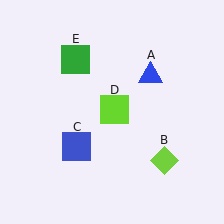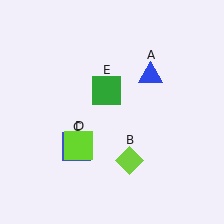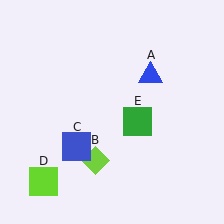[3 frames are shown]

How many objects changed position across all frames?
3 objects changed position: lime diamond (object B), lime square (object D), green square (object E).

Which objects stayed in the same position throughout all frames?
Blue triangle (object A) and blue square (object C) remained stationary.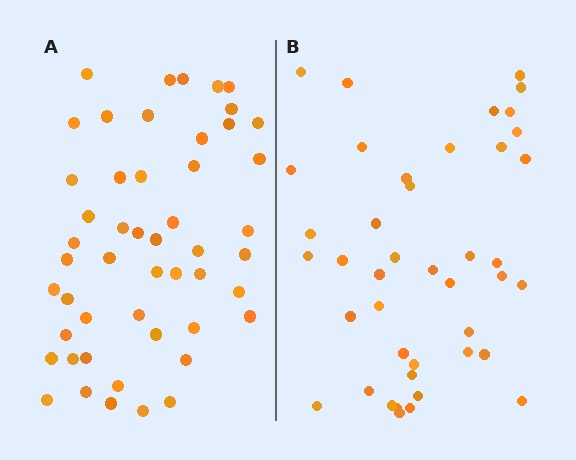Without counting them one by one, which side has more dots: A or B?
Region A (the left region) has more dots.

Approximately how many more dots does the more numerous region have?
Region A has roughly 8 or so more dots than region B.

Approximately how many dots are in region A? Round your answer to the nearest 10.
About 50 dots.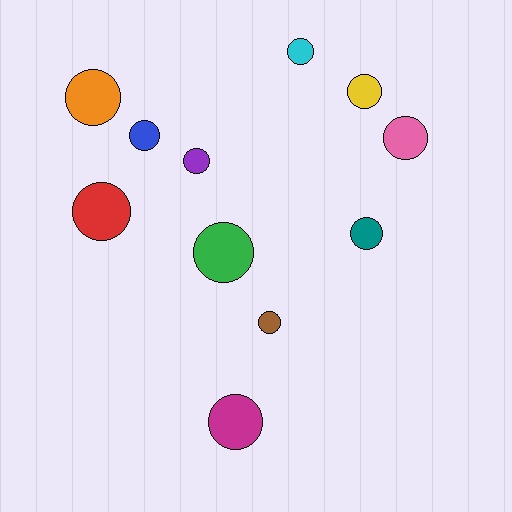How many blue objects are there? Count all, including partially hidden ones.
There is 1 blue object.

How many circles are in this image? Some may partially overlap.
There are 11 circles.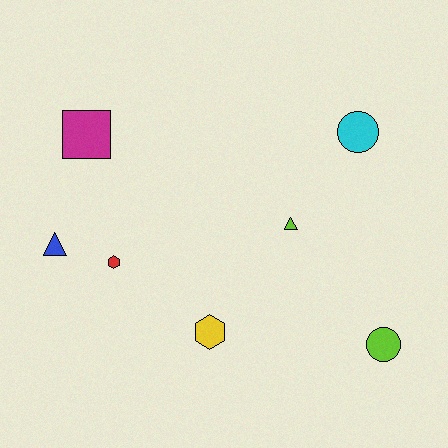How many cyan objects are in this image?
There is 1 cyan object.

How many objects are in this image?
There are 7 objects.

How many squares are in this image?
There is 1 square.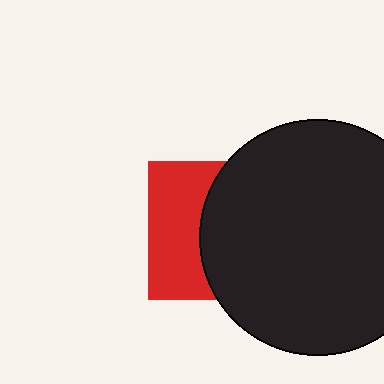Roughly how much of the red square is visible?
A small part of it is visible (roughly 43%).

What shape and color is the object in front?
The object in front is a black circle.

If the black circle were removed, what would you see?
You would see the complete red square.